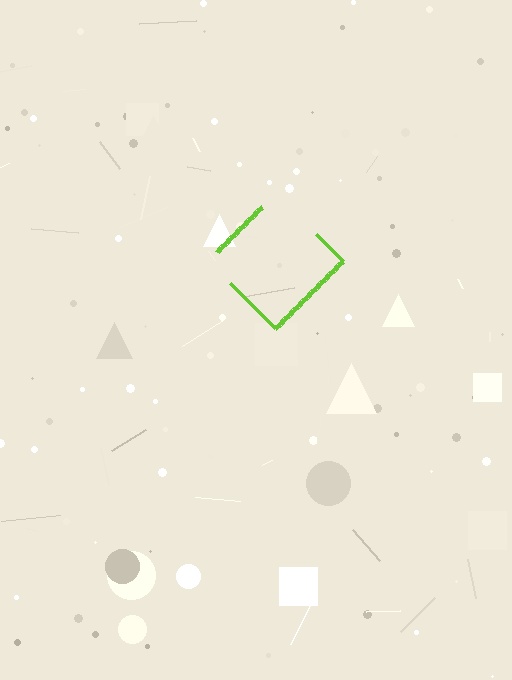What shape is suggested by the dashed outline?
The dashed outline suggests a diamond.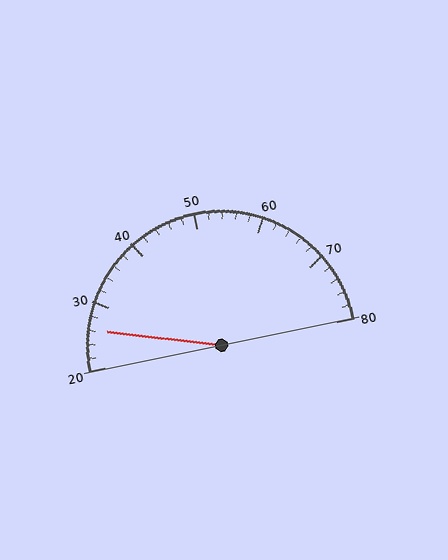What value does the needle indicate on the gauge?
The needle indicates approximately 26.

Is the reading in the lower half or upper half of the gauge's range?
The reading is in the lower half of the range (20 to 80).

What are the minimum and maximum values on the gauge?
The gauge ranges from 20 to 80.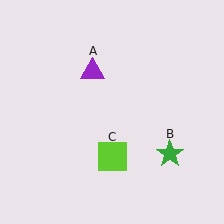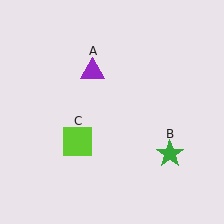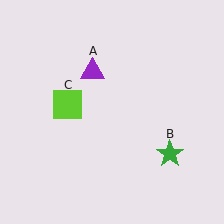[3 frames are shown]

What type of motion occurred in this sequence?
The lime square (object C) rotated clockwise around the center of the scene.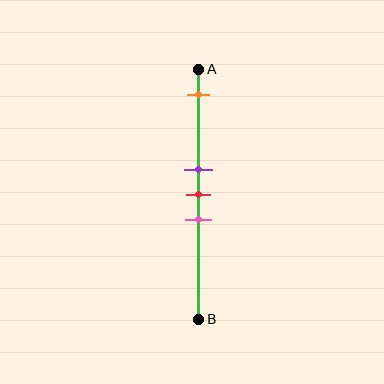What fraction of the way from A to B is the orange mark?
The orange mark is approximately 10% (0.1) of the way from A to B.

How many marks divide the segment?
There are 4 marks dividing the segment.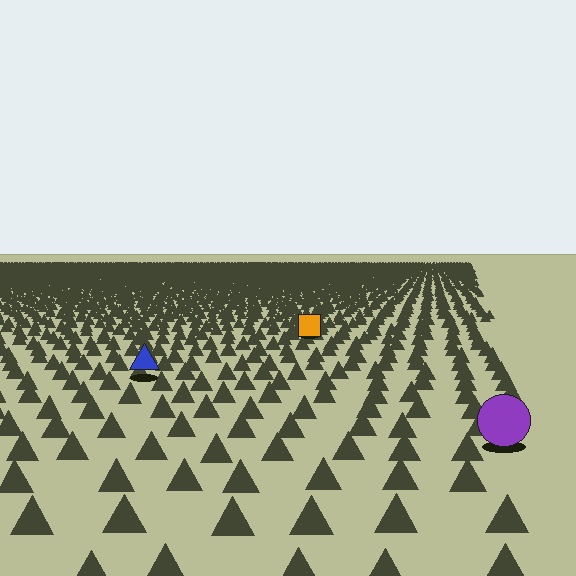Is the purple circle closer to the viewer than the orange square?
Yes. The purple circle is closer — you can tell from the texture gradient: the ground texture is coarser near it.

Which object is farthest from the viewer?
The orange square is farthest from the viewer. It appears smaller and the ground texture around it is denser.